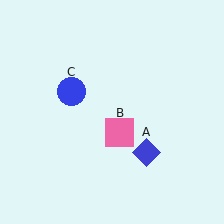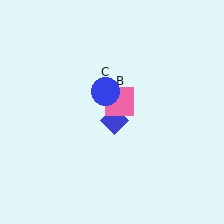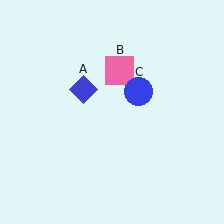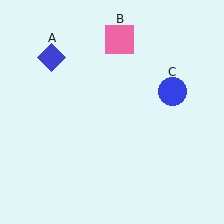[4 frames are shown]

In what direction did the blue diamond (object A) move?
The blue diamond (object A) moved up and to the left.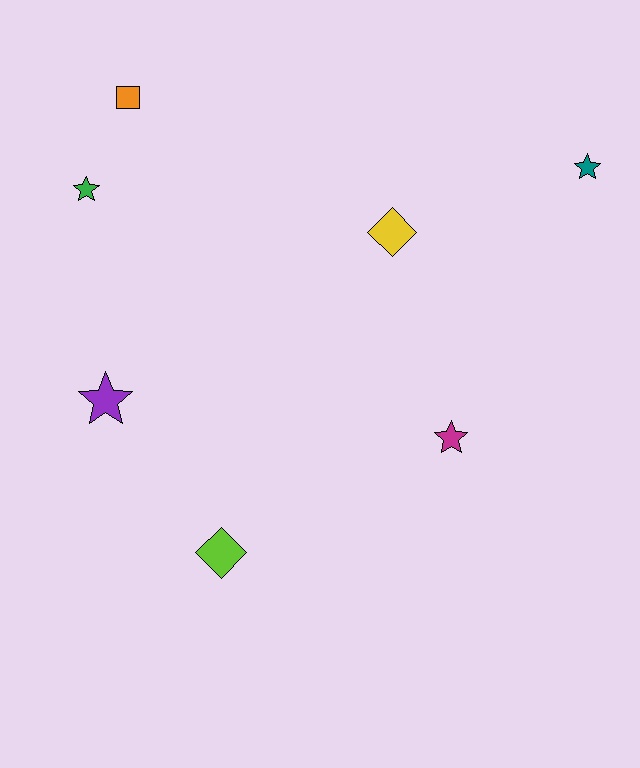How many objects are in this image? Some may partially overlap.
There are 7 objects.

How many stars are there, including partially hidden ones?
There are 4 stars.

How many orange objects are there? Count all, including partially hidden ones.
There is 1 orange object.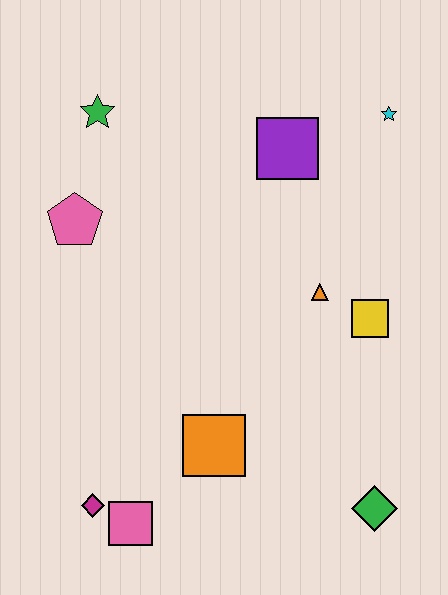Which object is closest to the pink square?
The magenta diamond is closest to the pink square.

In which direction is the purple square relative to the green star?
The purple square is to the right of the green star.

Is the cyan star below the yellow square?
No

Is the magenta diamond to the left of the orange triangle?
Yes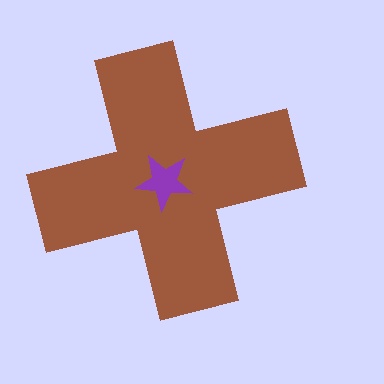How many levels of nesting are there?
2.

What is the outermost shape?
The brown cross.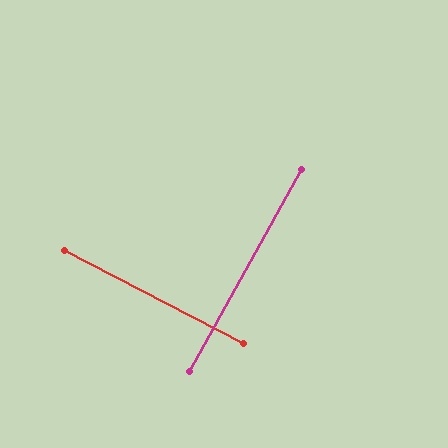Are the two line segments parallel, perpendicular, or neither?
Perpendicular — they meet at approximately 89°.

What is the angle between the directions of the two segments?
Approximately 89 degrees.